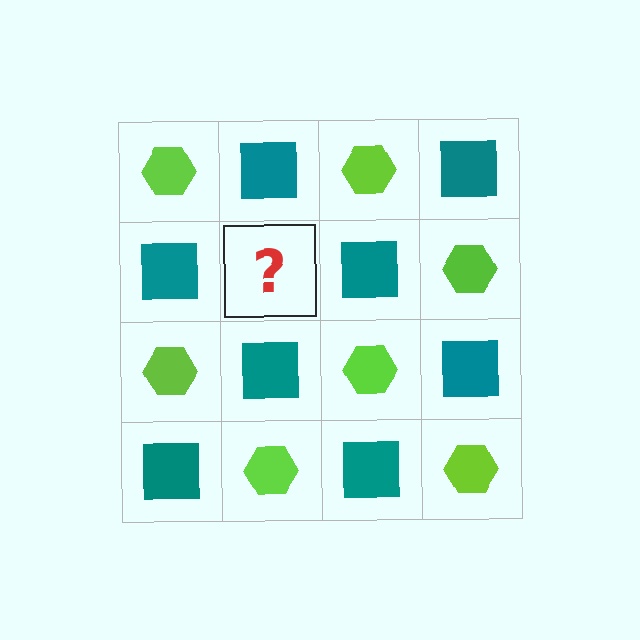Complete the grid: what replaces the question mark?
The question mark should be replaced with a lime hexagon.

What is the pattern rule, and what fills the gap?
The rule is that it alternates lime hexagon and teal square in a checkerboard pattern. The gap should be filled with a lime hexagon.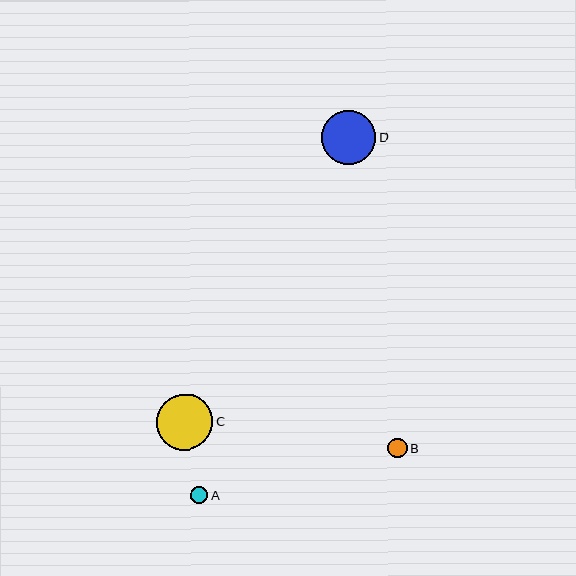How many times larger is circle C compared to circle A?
Circle C is approximately 3.3 times the size of circle A.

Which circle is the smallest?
Circle A is the smallest with a size of approximately 17 pixels.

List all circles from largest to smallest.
From largest to smallest: C, D, B, A.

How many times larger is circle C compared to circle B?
Circle C is approximately 2.9 times the size of circle B.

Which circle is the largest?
Circle C is the largest with a size of approximately 56 pixels.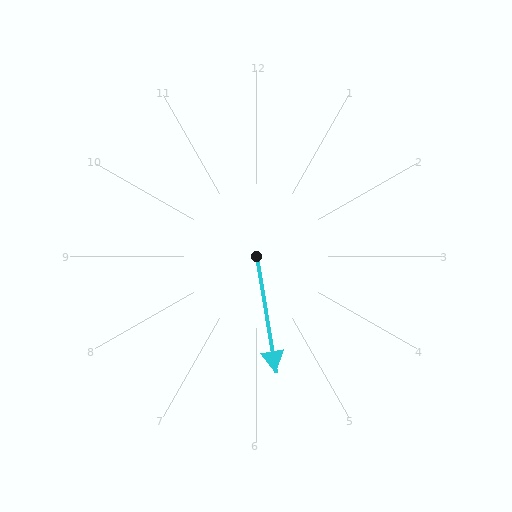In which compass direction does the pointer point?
South.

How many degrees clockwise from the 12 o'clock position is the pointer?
Approximately 170 degrees.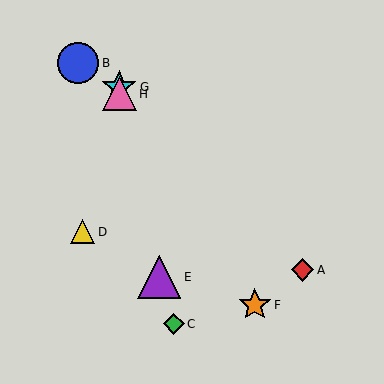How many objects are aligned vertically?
2 objects (G, H) are aligned vertically.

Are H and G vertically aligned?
Yes, both are at x≈119.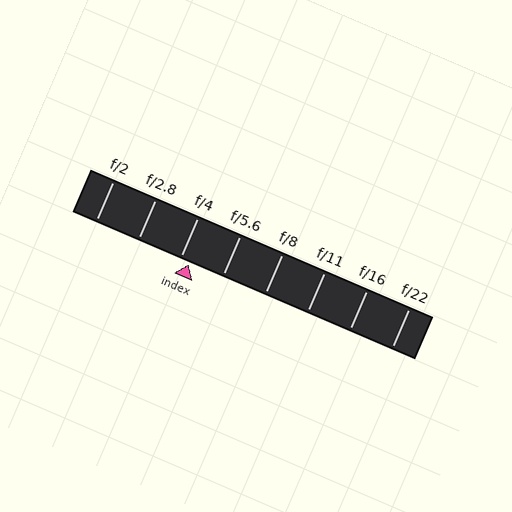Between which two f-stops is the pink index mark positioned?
The index mark is between f/4 and f/5.6.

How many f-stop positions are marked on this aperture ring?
There are 8 f-stop positions marked.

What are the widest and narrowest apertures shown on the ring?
The widest aperture shown is f/2 and the narrowest is f/22.